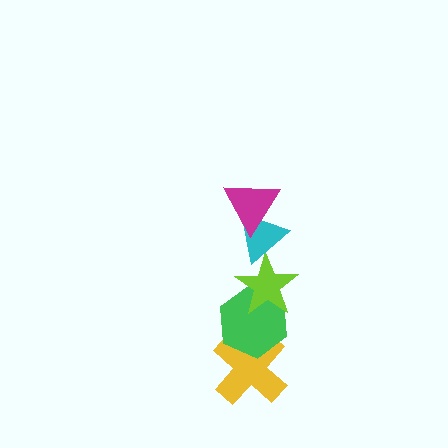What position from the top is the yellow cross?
The yellow cross is 5th from the top.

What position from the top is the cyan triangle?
The cyan triangle is 2nd from the top.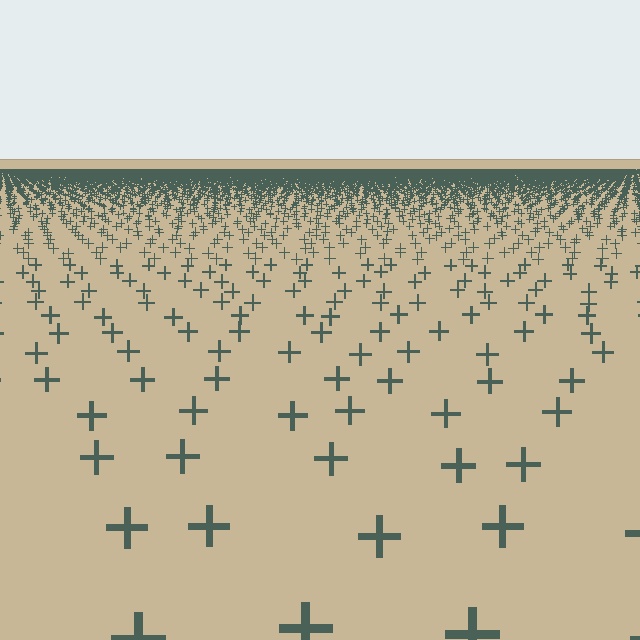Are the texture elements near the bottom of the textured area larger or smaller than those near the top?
Larger. Near the bottom, elements are closer to the viewer and appear at a bigger on-screen size.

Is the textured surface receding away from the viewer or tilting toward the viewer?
The surface is receding away from the viewer. Texture elements get smaller and denser toward the top.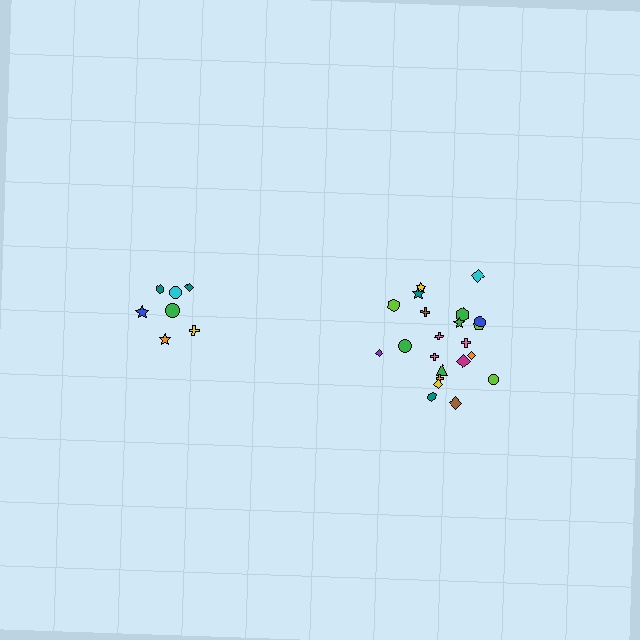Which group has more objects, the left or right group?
The right group.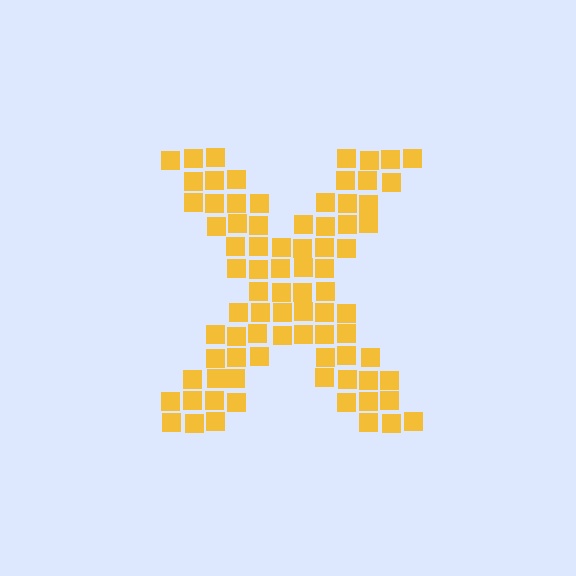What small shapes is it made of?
It is made of small squares.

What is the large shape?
The large shape is the letter X.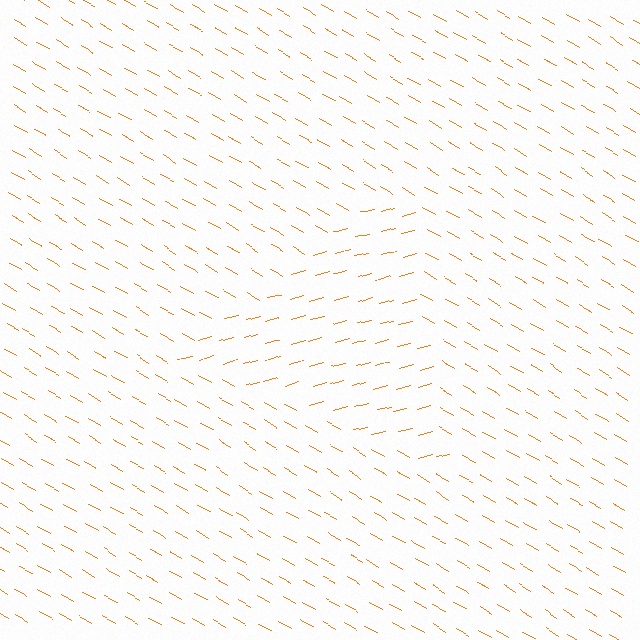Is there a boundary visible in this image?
Yes, there is a texture boundary formed by a change in line orientation.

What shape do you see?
I see a triangle.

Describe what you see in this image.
The image is filled with small orange line segments. A triangle region in the image has lines oriented differently from the surrounding lines, creating a visible texture boundary.